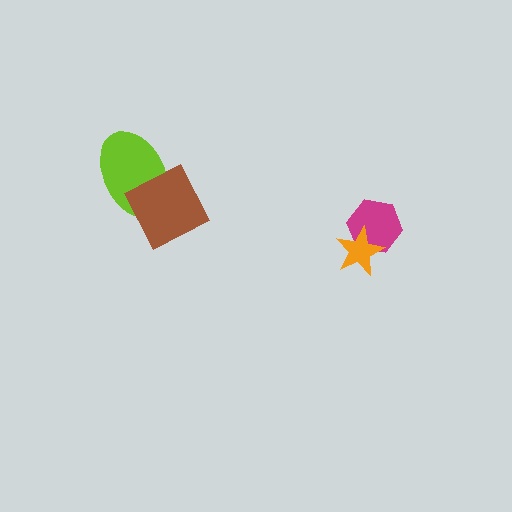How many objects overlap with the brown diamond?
1 object overlaps with the brown diamond.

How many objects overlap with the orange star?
1 object overlaps with the orange star.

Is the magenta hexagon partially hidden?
Yes, it is partially covered by another shape.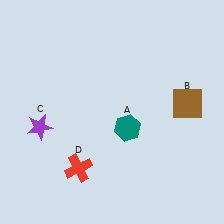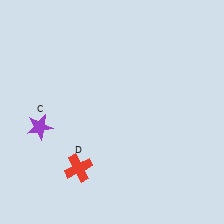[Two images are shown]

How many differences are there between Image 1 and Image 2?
There are 2 differences between the two images.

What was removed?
The brown square (B), the teal hexagon (A) were removed in Image 2.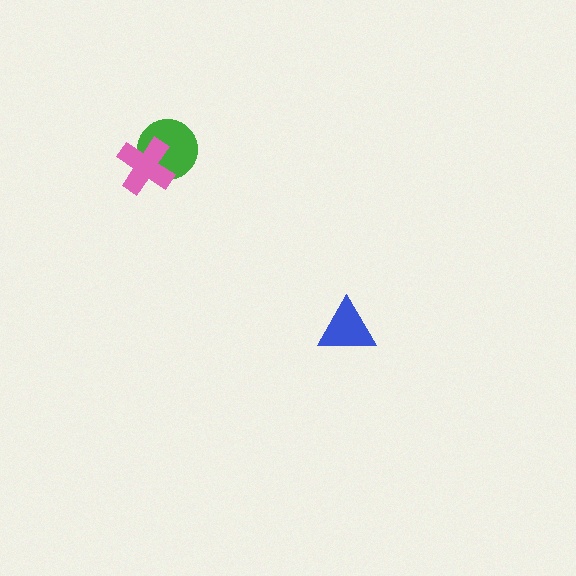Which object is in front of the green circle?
The pink cross is in front of the green circle.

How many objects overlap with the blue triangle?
0 objects overlap with the blue triangle.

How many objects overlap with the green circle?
1 object overlaps with the green circle.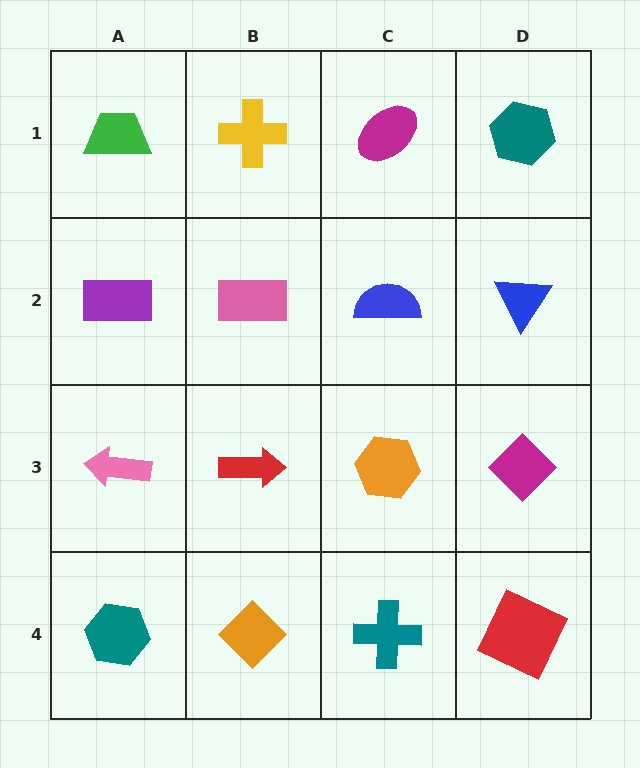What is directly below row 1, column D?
A blue triangle.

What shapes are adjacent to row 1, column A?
A purple rectangle (row 2, column A), a yellow cross (row 1, column B).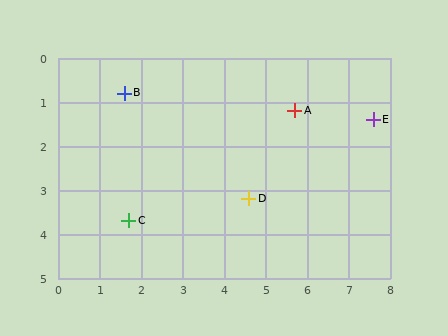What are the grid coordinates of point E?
Point E is at approximately (7.6, 1.4).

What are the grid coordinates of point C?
Point C is at approximately (1.7, 3.7).